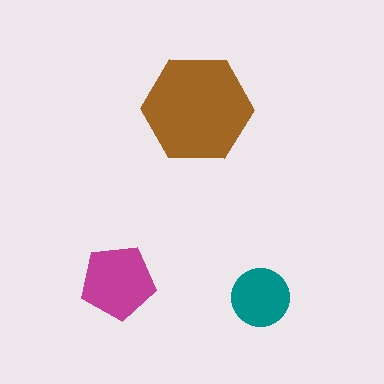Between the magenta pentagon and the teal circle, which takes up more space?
The magenta pentagon.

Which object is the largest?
The brown hexagon.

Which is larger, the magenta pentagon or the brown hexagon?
The brown hexagon.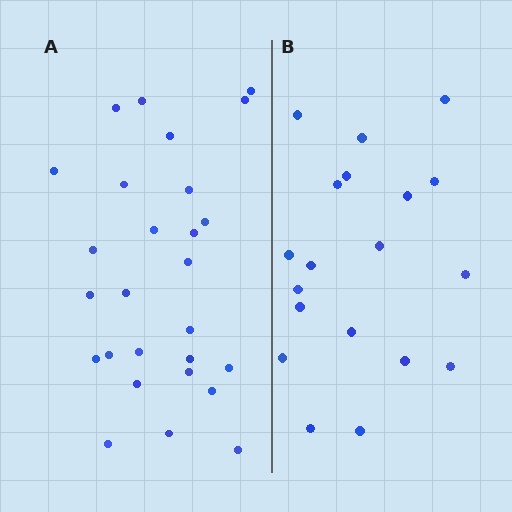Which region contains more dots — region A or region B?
Region A (the left region) has more dots.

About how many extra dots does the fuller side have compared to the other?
Region A has roughly 8 or so more dots than region B.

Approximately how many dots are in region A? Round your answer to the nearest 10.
About 30 dots. (The exact count is 27, which rounds to 30.)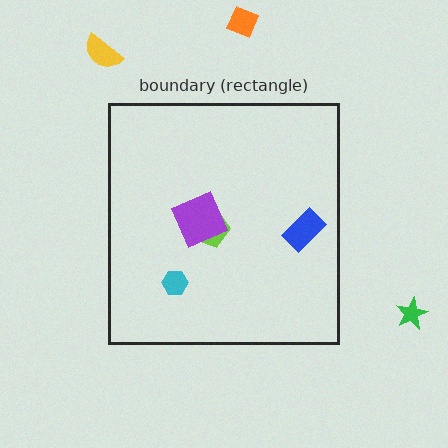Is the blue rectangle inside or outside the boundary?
Inside.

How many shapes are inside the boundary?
4 inside, 3 outside.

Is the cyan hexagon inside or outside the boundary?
Inside.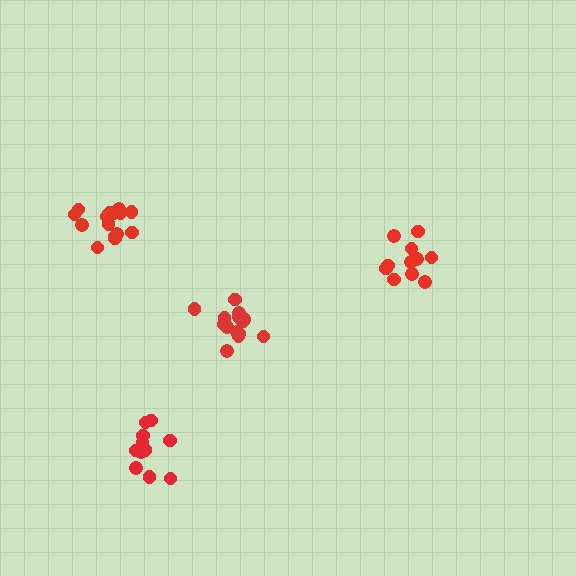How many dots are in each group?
Group 1: 16 dots, Group 2: 11 dots, Group 3: 12 dots, Group 4: 15 dots (54 total).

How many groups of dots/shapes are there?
There are 4 groups.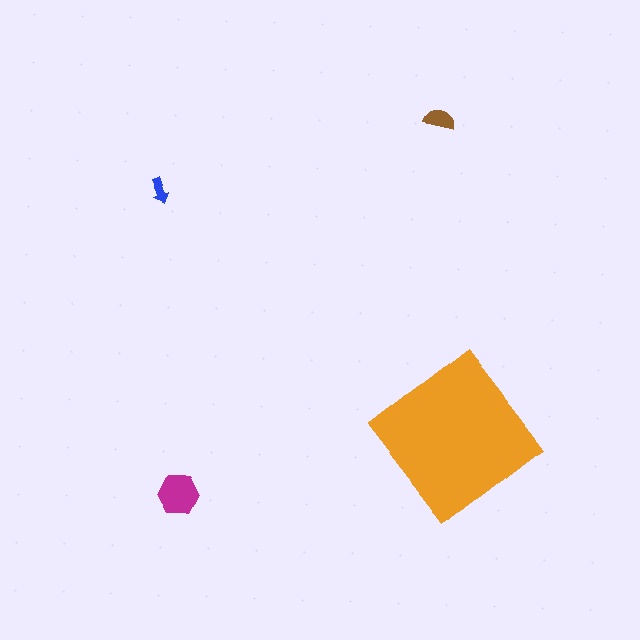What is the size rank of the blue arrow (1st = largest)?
4th.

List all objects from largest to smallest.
The orange diamond, the magenta hexagon, the brown semicircle, the blue arrow.